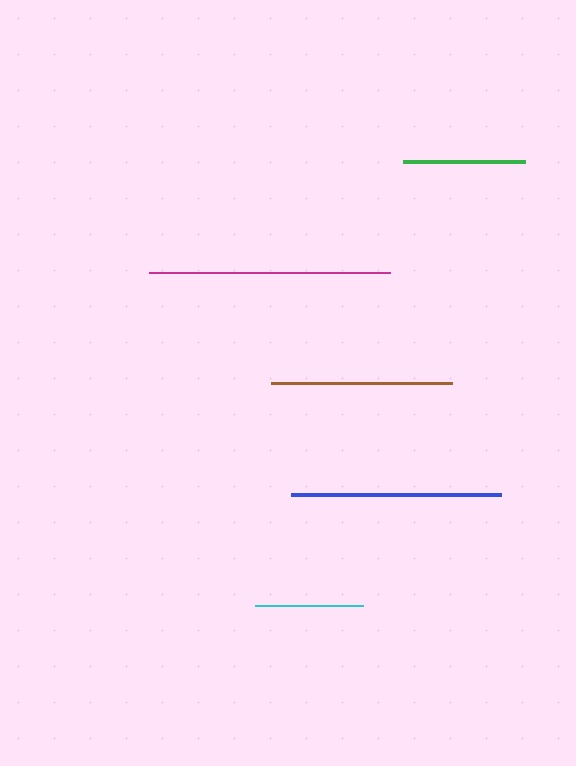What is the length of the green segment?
The green segment is approximately 122 pixels long.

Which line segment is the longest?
The magenta line is the longest at approximately 242 pixels.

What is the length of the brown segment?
The brown segment is approximately 181 pixels long.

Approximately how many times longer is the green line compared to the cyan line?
The green line is approximately 1.1 times the length of the cyan line.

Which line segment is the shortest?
The cyan line is the shortest at approximately 108 pixels.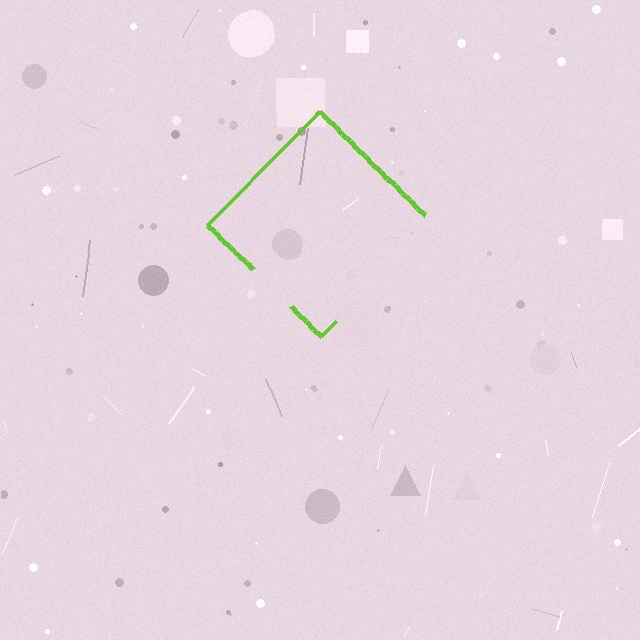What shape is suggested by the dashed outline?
The dashed outline suggests a diamond.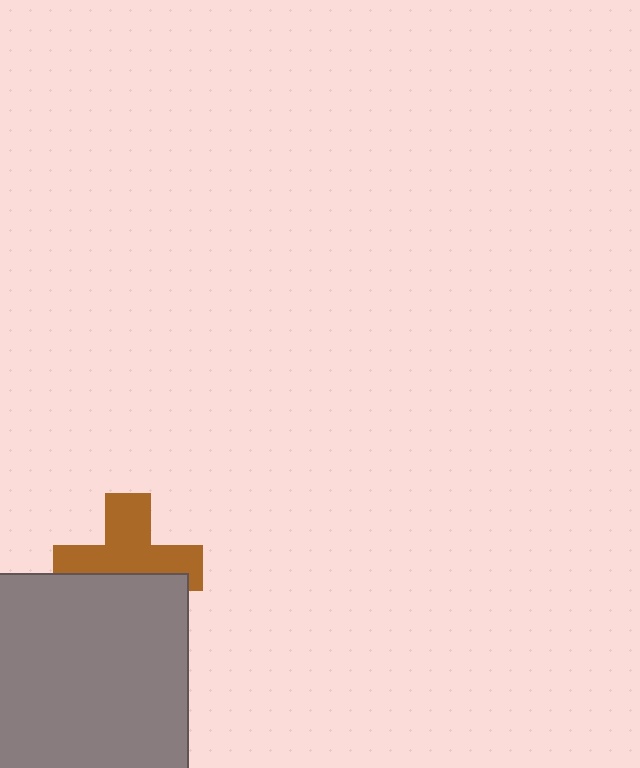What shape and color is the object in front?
The object in front is a gray square.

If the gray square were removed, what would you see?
You would see the complete brown cross.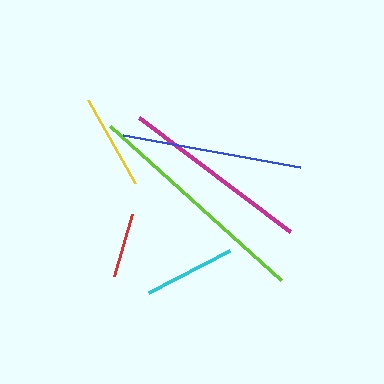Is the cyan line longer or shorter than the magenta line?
The magenta line is longer than the cyan line.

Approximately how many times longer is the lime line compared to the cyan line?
The lime line is approximately 2.5 times the length of the cyan line.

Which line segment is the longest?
The lime line is the longest at approximately 231 pixels.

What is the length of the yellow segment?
The yellow segment is approximately 96 pixels long.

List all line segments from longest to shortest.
From longest to shortest: lime, magenta, blue, yellow, cyan, red.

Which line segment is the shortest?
The red line is the shortest at approximately 64 pixels.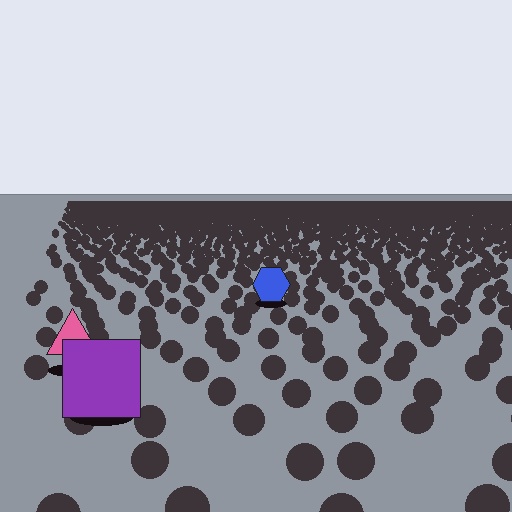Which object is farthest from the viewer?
The blue hexagon is farthest from the viewer. It appears smaller and the ground texture around it is denser.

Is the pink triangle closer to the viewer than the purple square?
No. The purple square is closer — you can tell from the texture gradient: the ground texture is coarser near it.